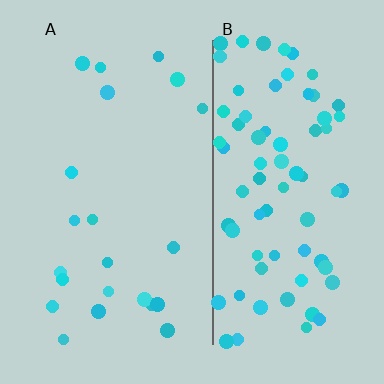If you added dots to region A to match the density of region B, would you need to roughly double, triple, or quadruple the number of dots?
Approximately quadruple.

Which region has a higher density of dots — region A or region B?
B (the right).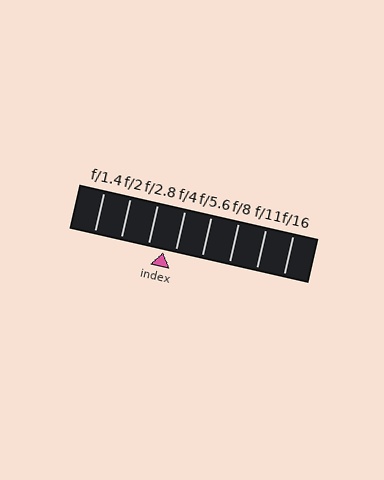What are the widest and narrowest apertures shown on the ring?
The widest aperture shown is f/1.4 and the narrowest is f/16.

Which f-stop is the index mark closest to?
The index mark is closest to f/4.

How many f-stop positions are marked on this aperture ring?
There are 8 f-stop positions marked.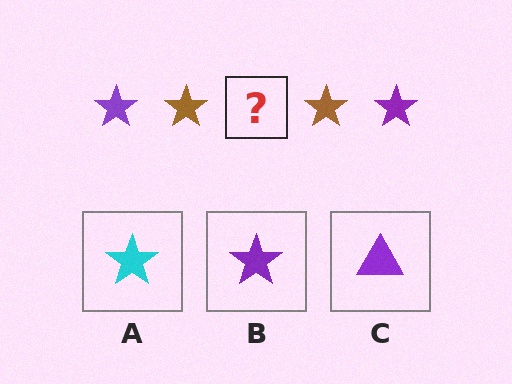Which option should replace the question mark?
Option B.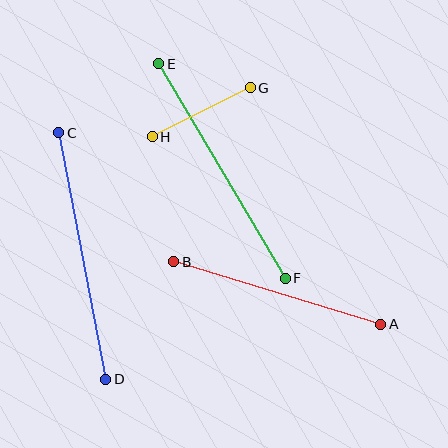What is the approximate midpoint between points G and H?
The midpoint is at approximately (201, 112) pixels.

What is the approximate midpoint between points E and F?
The midpoint is at approximately (222, 171) pixels.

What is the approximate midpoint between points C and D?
The midpoint is at approximately (82, 256) pixels.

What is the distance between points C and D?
The distance is approximately 251 pixels.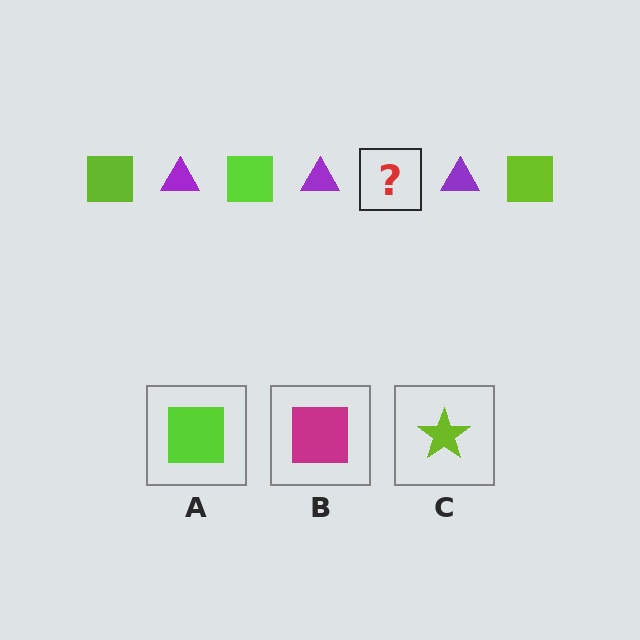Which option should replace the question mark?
Option A.